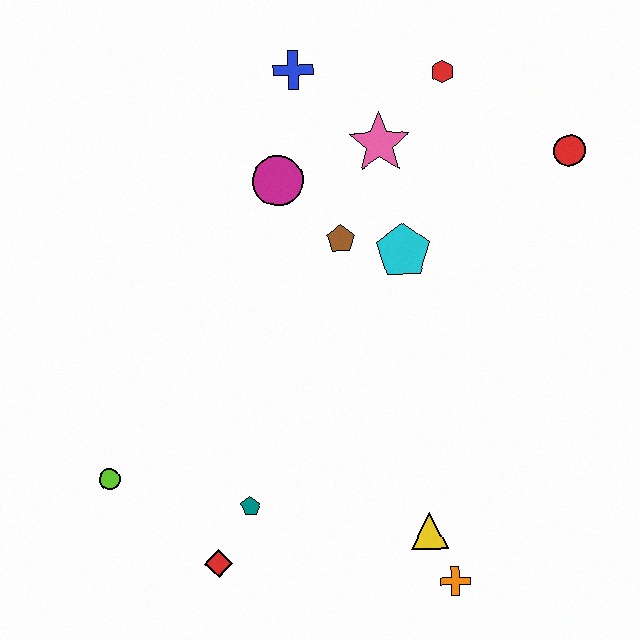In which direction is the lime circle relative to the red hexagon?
The lime circle is below the red hexagon.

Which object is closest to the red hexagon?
The pink star is closest to the red hexagon.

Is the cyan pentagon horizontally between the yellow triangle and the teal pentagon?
Yes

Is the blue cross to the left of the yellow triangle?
Yes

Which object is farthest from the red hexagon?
The red diamond is farthest from the red hexagon.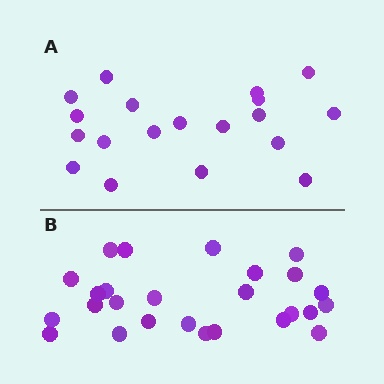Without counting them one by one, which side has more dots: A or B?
Region B (the bottom region) has more dots.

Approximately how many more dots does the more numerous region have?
Region B has roughly 8 or so more dots than region A.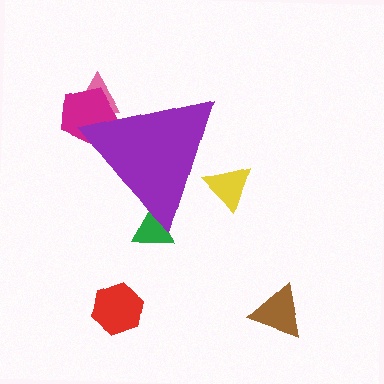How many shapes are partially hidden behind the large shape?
4 shapes are partially hidden.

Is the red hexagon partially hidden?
No, the red hexagon is fully visible.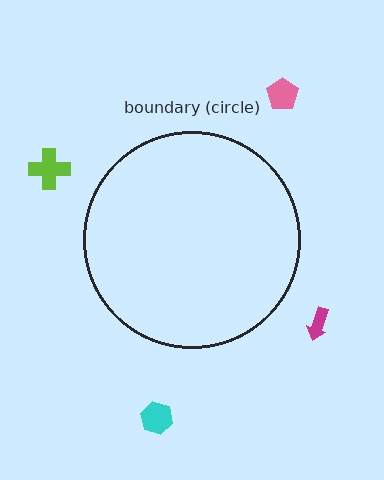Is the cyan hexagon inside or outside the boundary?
Outside.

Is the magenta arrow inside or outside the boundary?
Outside.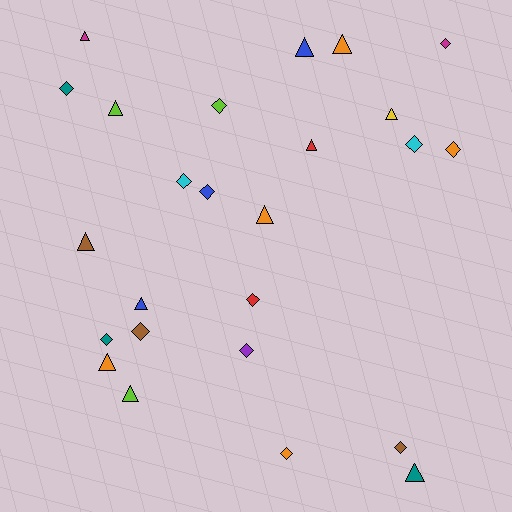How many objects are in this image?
There are 25 objects.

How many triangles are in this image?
There are 12 triangles.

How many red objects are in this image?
There are 2 red objects.